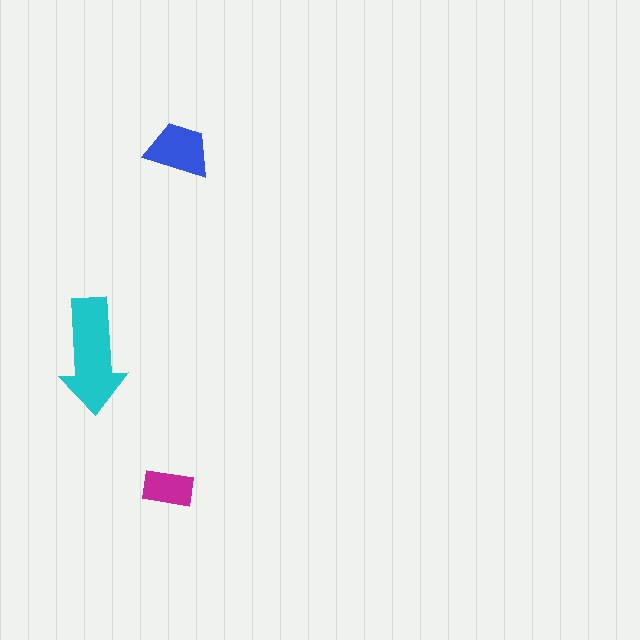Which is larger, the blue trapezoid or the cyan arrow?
The cyan arrow.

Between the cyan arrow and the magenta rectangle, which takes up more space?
The cyan arrow.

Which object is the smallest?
The magenta rectangle.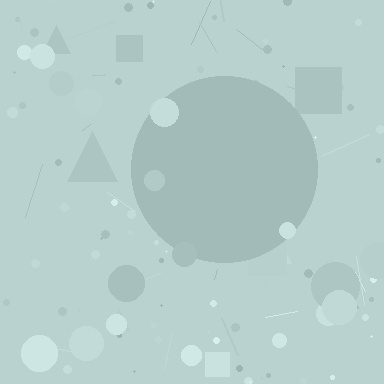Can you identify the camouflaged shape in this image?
The camouflaged shape is a circle.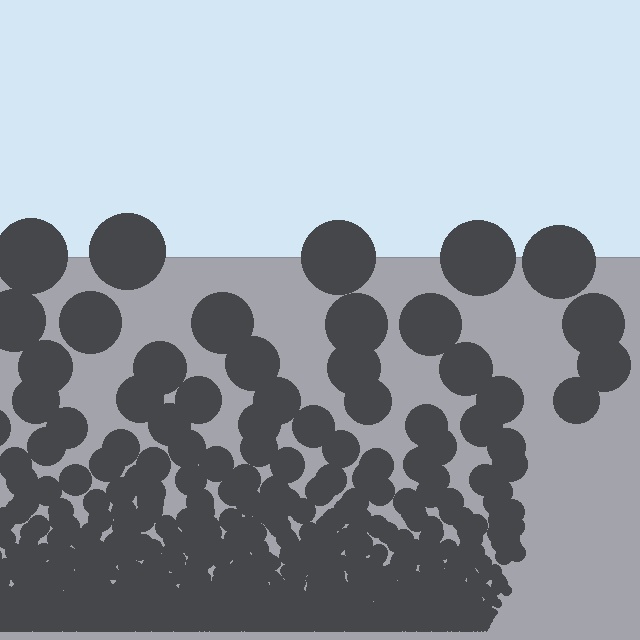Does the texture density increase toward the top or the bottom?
Density increases toward the bottom.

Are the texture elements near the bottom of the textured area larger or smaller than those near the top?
Smaller. The gradient is inverted — elements near the bottom are smaller and denser.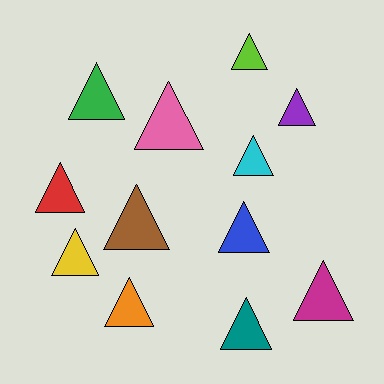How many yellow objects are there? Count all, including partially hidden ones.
There is 1 yellow object.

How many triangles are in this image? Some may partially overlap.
There are 12 triangles.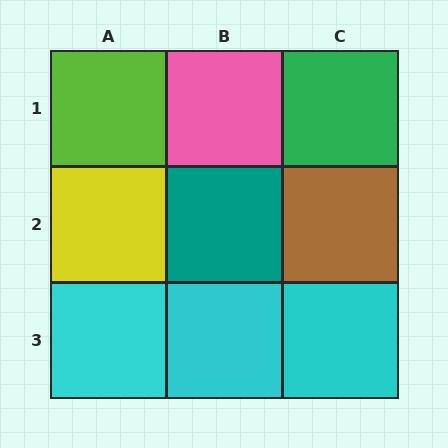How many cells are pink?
1 cell is pink.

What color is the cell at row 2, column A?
Yellow.